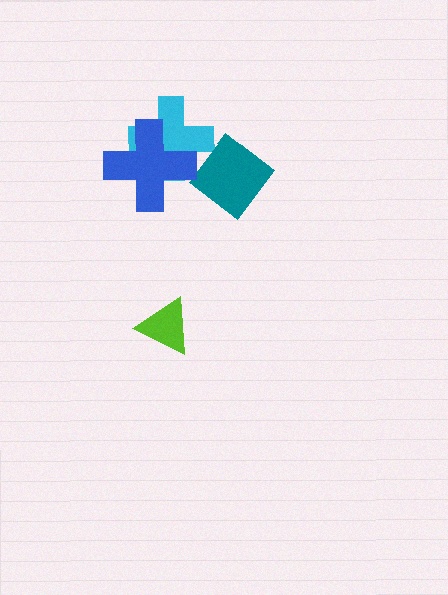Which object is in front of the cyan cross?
The blue cross is in front of the cyan cross.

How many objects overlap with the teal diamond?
0 objects overlap with the teal diamond.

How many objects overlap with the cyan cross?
1 object overlaps with the cyan cross.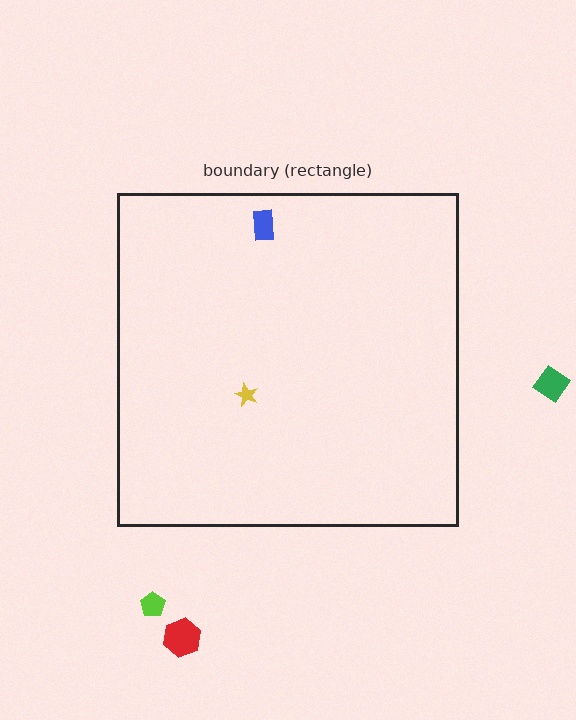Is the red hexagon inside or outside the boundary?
Outside.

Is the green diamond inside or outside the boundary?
Outside.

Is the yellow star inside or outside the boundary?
Inside.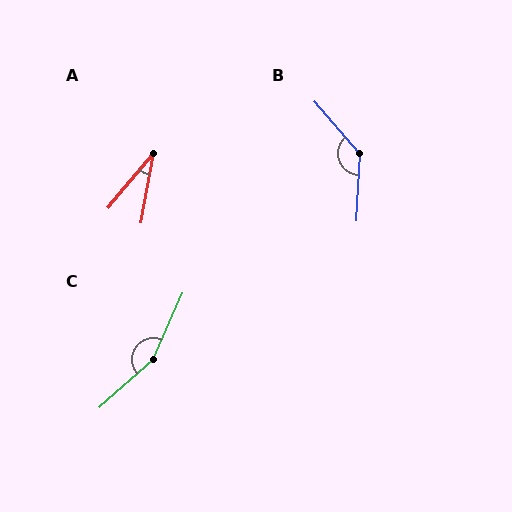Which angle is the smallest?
A, at approximately 30 degrees.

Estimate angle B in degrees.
Approximately 136 degrees.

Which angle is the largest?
C, at approximately 155 degrees.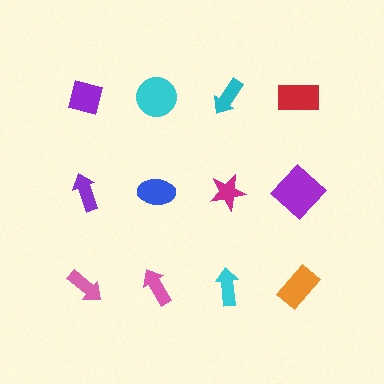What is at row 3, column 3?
A cyan arrow.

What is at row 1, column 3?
A cyan arrow.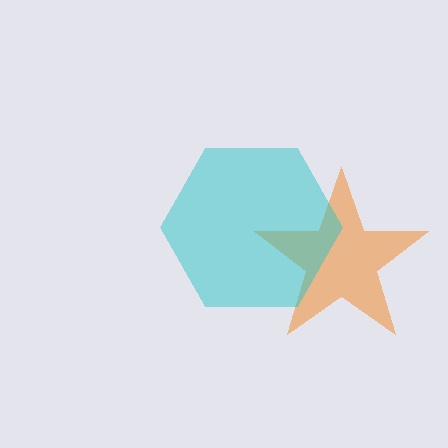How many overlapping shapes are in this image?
There are 2 overlapping shapes in the image.